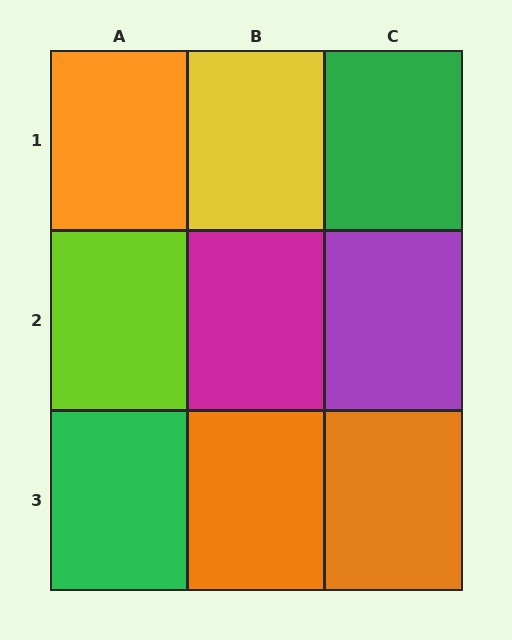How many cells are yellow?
1 cell is yellow.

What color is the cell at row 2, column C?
Purple.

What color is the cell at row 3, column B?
Orange.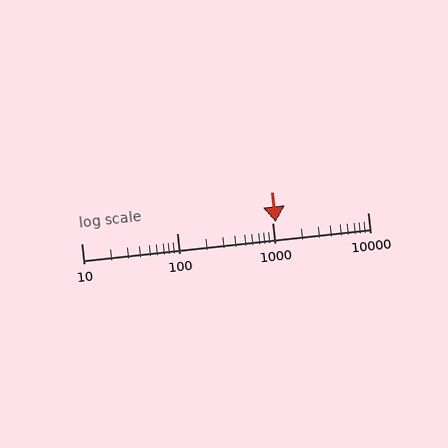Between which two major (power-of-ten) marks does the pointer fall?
The pointer is between 1000 and 10000.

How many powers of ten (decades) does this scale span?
The scale spans 3 decades, from 10 to 10000.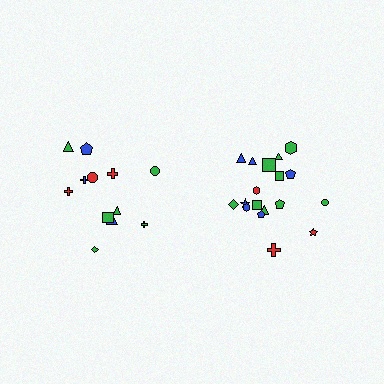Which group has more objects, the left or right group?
The right group.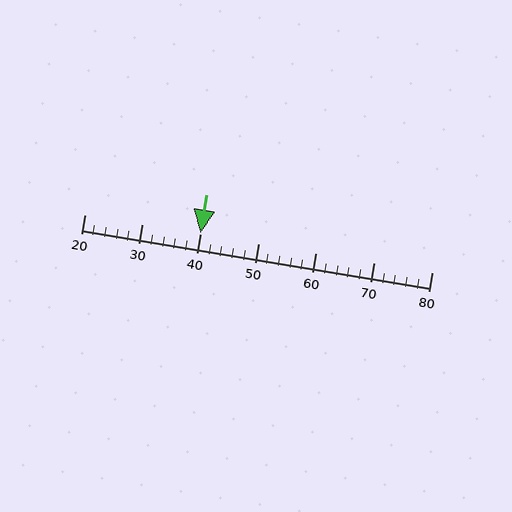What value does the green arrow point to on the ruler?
The green arrow points to approximately 40.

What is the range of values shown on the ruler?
The ruler shows values from 20 to 80.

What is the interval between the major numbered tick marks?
The major tick marks are spaced 10 units apart.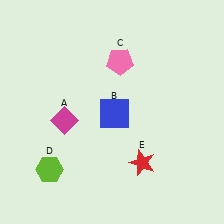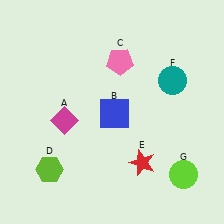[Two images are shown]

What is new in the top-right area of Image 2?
A teal circle (F) was added in the top-right area of Image 2.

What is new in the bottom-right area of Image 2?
A lime circle (G) was added in the bottom-right area of Image 2.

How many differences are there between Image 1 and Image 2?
There are 2 differences between the two images.